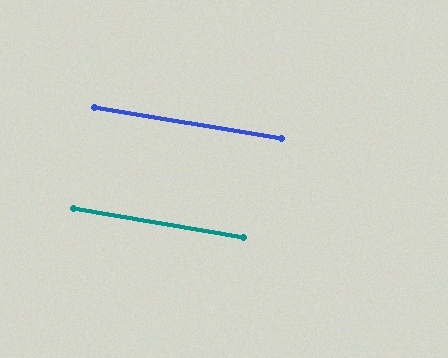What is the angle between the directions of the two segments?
Approximately 1 degree.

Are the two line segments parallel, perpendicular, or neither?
Parallel — their directions differ by only 0.7°.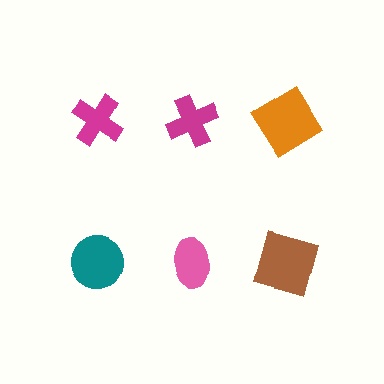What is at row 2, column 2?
A pink ellipse.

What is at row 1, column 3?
An orange diamond.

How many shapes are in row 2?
3 shapes.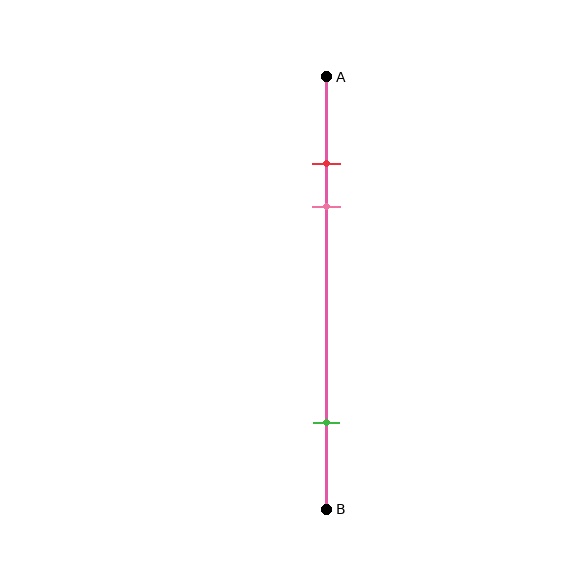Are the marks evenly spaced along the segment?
No, the marks are not evenly spaced.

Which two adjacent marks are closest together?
The red and pink marks are the closest adjacent pair.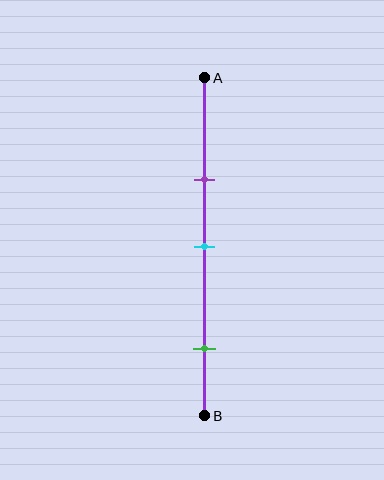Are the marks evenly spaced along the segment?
No, the marks are not evenly spaced.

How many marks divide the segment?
There are 3 marks dividing the segment.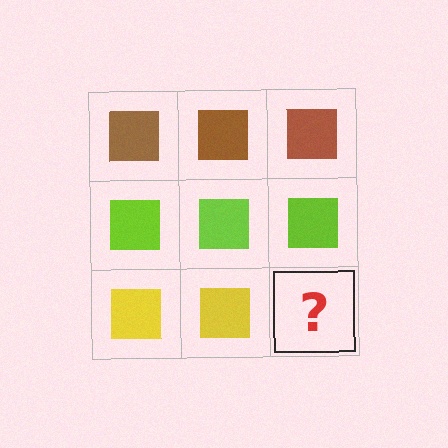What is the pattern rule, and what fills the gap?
The rule is that each row has a consistent color. The gap should be filled with a yellow square.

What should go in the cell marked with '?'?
The missing cell should contain a yellow square.